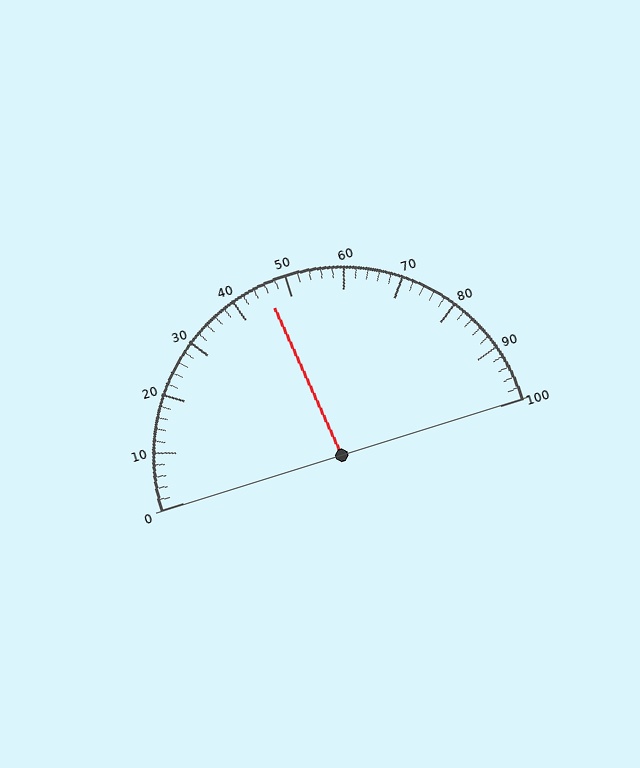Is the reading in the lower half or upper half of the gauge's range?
The reading is in the lower half of the range (0 to 100).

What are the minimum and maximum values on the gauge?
The gauge ranges from 0 to 100.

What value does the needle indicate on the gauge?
The needle indicates approximately 46.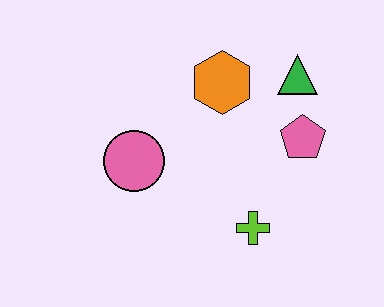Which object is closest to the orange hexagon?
The green triangle is closest to the orange hexagon.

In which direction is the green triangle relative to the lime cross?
The green triangle is above the lime cross.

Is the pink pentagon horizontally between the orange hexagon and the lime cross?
No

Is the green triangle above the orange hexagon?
Yes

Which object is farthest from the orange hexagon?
The lime cross is farthest from the orange hexagon.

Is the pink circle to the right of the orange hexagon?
No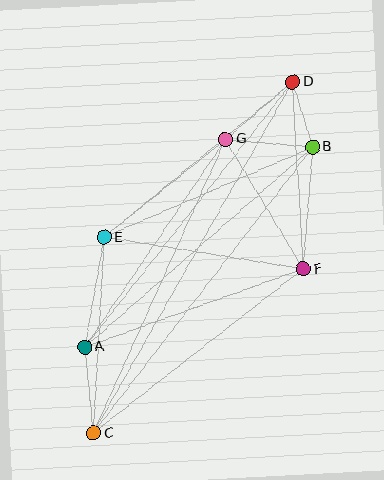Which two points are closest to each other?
Points B and D are closest to each other.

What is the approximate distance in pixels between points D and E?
The distance between D and E is approximately 244 pixels.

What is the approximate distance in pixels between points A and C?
The distance between A and C is approximately 87 pixels.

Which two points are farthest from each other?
Points C and D are farthest from each other.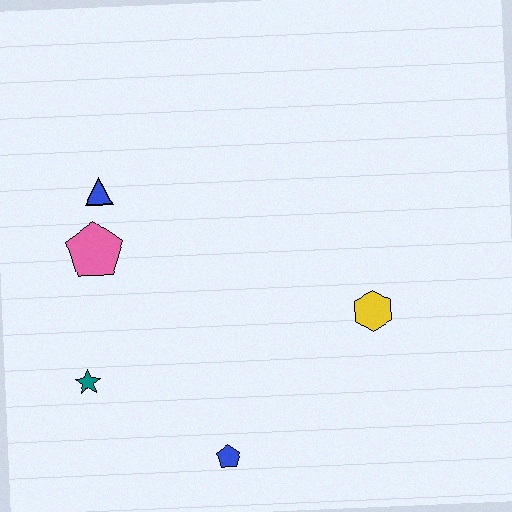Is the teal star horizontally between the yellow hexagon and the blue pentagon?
No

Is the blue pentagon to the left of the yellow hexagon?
Yes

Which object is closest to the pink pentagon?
The blue triangle is closest to the pink pentagon.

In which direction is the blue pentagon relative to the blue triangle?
The blue pentagon is below the blue triangle.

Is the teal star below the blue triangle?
Yes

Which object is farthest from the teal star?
The yellow hexagon is farthest from the teal star.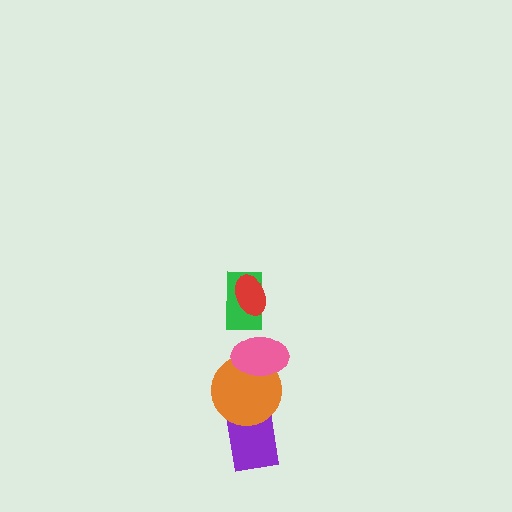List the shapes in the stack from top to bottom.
From top to bottom: the red ellipse, the green rectangle, the pink ellipse, the orange circle, the purple rectangle.